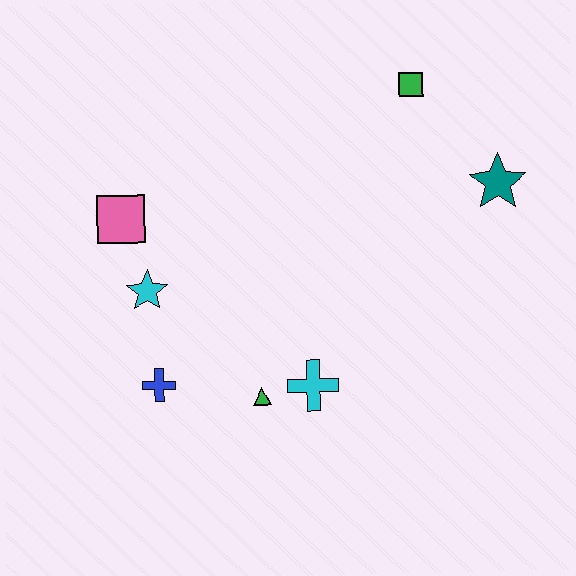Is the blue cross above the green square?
No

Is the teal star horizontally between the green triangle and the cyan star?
No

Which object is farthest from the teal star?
The blue cross is farthest from the teal star.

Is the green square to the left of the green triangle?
No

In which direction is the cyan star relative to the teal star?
The cyan star is to the left of the teal star.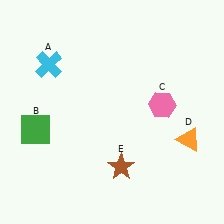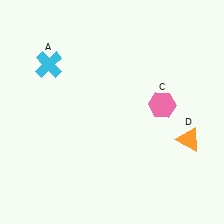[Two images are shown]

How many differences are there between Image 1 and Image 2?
There are 2 differences between the two images.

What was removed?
The green square (B), the brown star (E) were removed in Image 2.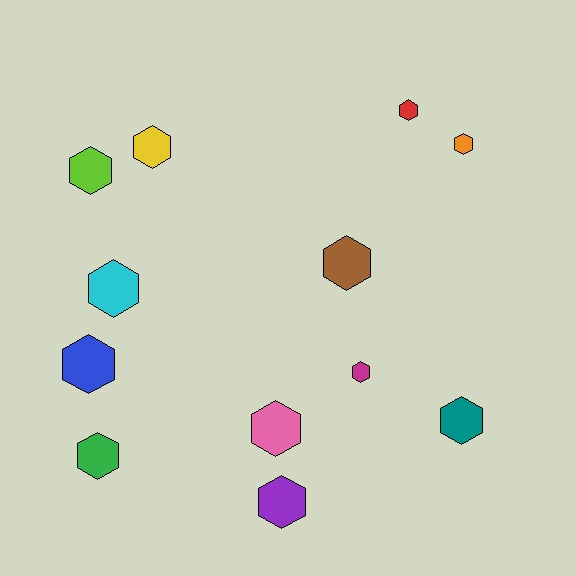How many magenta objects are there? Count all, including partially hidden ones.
There is 1 magenta object.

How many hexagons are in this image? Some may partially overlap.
There are 12 hexagons.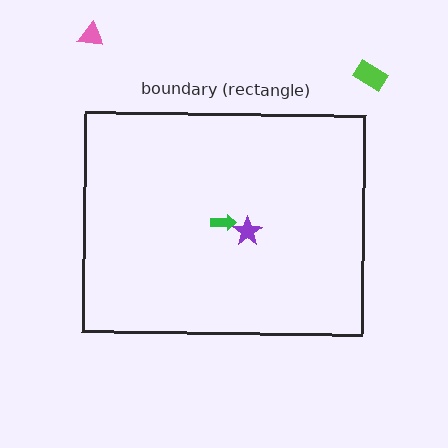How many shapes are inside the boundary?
2 inside, 2 outside.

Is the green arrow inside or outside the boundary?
Inside.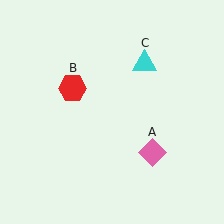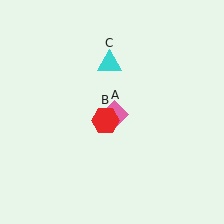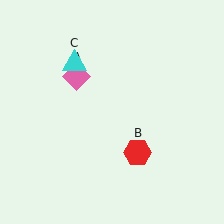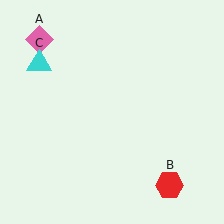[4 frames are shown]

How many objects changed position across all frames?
3 objects changed position: pink diamond (object A), red hexagon (object B), cyan triangle (object C).